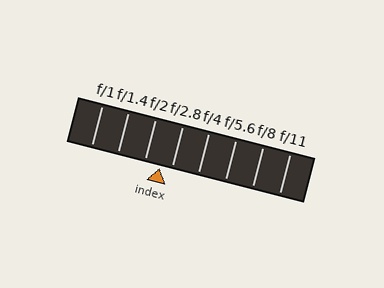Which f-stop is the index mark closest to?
The index mark is closest to f/2.8.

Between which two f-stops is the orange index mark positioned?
The index mark is between f/2 and f/2.8.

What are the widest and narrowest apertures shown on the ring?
The widest aperture shown is f/1 and the narrowest is f/11.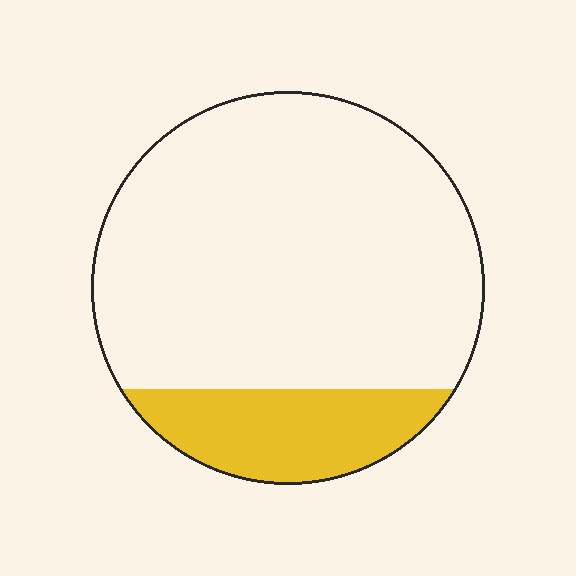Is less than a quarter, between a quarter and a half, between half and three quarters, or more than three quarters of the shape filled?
Less than a quarter.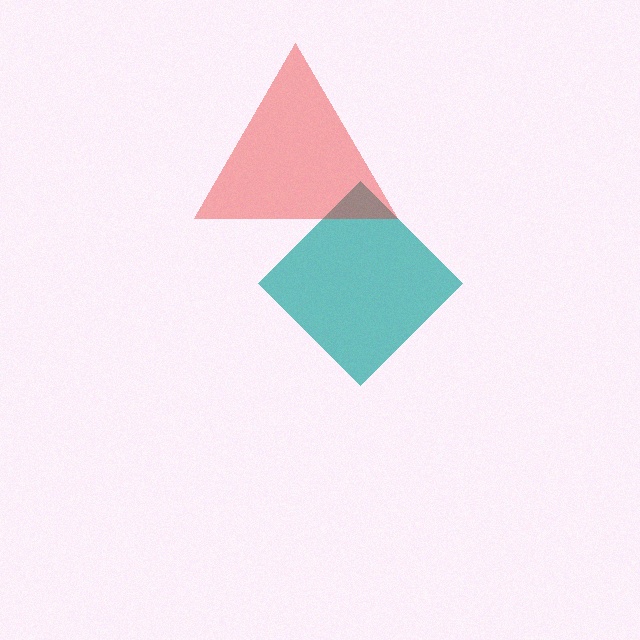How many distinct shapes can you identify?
There are 2 distinct shapes: a teal diamond, a red triangle.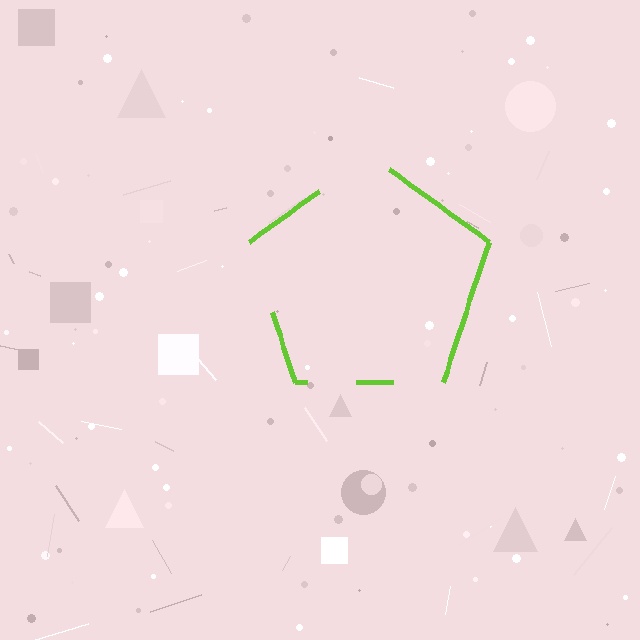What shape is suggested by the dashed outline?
The dashed outline suggests a pentagon.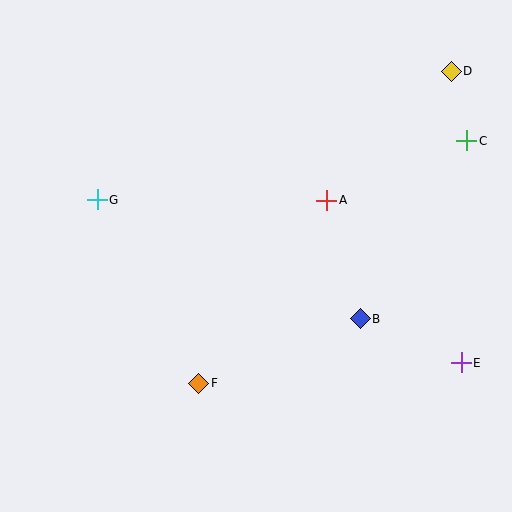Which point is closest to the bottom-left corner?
Point F is closest to the bottom-left corner.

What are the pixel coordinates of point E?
Point E is at (461, 363).